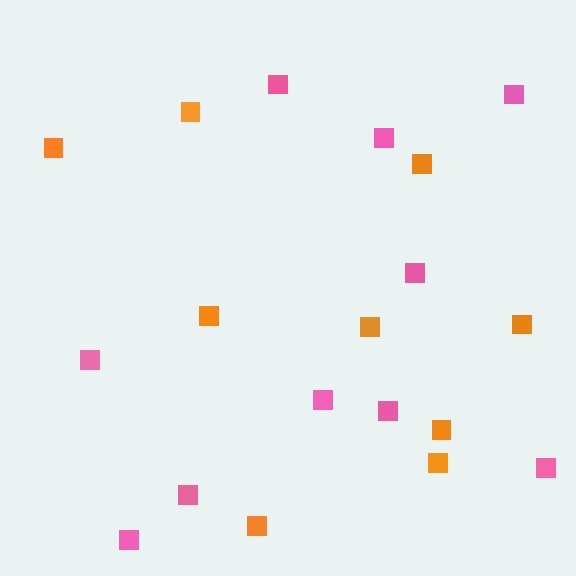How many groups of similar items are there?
There are 2 groups: one group of pink squares (10) and one group of orange squares (9).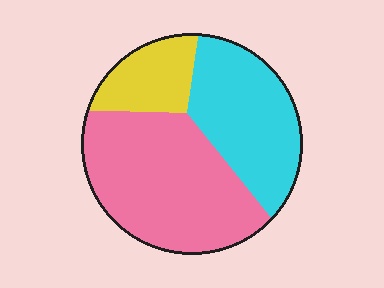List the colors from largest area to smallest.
From largest to smallest: pink, cyan, yellow.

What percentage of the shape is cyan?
Cyan covers 34% of the shape.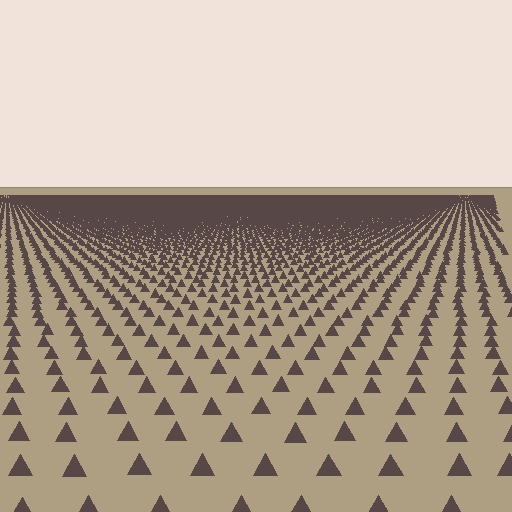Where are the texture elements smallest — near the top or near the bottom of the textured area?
Near the top.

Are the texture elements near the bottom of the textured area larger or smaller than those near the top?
Larger. Near the bottom, elements are closer to the viewer and appear at a bigger on-screen size.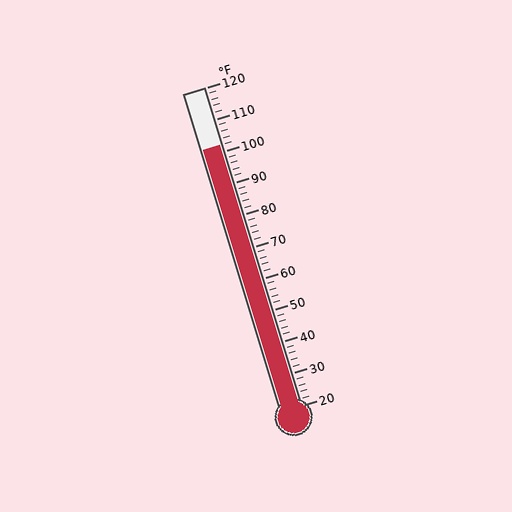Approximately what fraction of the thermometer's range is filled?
The thermometer is filled to approximately 80% of its range.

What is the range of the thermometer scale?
The thermometer scale ranges from 20°F to 120°F.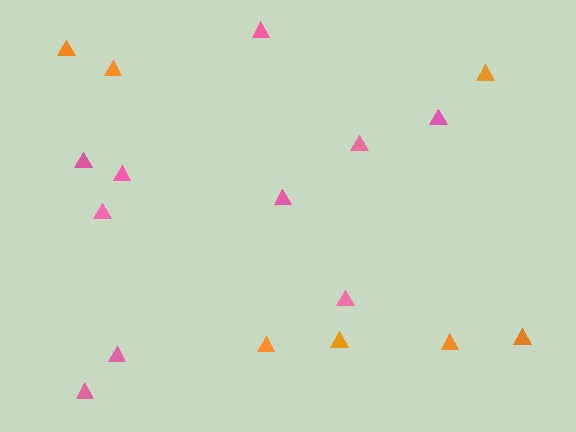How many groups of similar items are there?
There are 2 groups: one group of pink triangles (10) and one group of orange triangles (7).